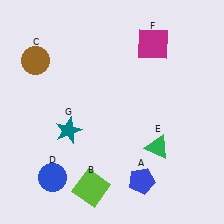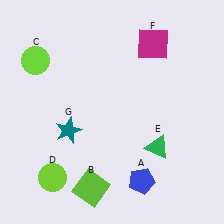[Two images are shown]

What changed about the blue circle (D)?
In Image 1, D is blue. In Image 2, it changed to lime.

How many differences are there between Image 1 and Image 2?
There are 2 differences between the two images.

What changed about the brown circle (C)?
In Image 1, C is brown. In Image 2, it changed to lime.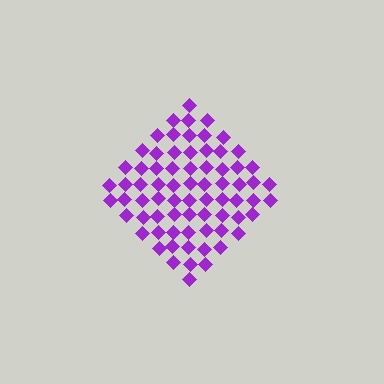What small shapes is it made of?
It is made of small diamonds.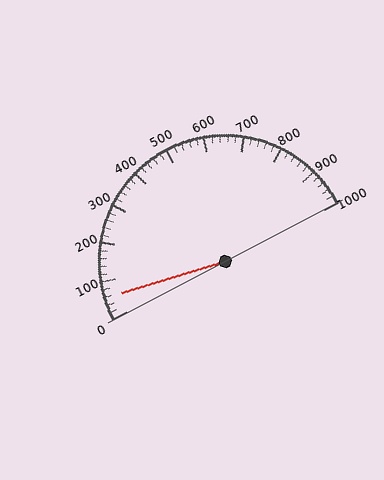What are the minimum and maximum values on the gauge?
The gauge ranges from 0 to 1000.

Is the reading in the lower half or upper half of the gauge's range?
The reading is in the lower half of the range (0 to 1000).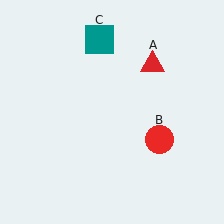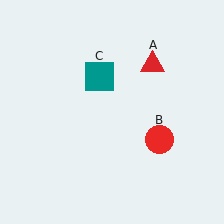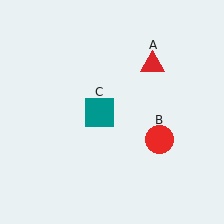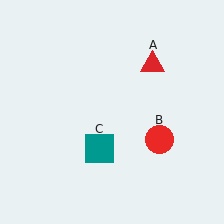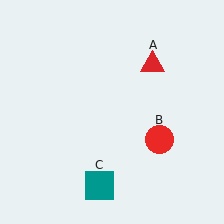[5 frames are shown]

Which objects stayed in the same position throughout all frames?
Red triangle (object A) and red circle (object B) remained stationary.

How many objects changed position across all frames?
1 object changed position: teal square (object C).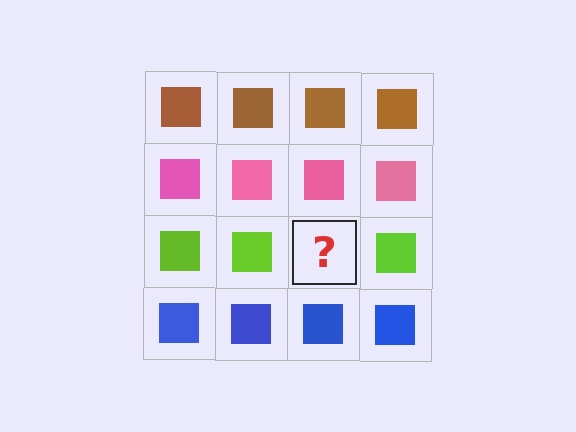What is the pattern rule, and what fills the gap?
The rule is that each row has a consistent color. The gap should be filled with a lime square.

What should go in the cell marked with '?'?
The missing cell should contain a lime square.